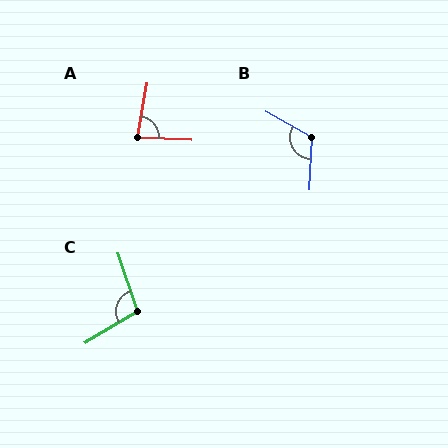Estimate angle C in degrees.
Approximately 102 degrees.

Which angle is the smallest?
A, at approximately 83 degrees.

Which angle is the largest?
B, at approximately 116 degrees.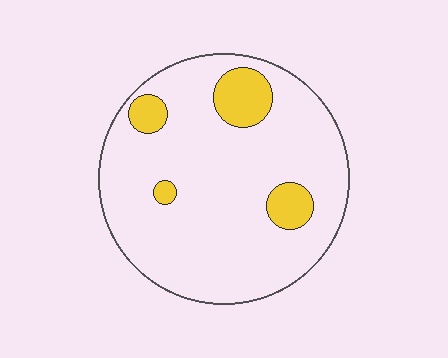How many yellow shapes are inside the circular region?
4.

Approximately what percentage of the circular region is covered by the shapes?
Approximately 15%.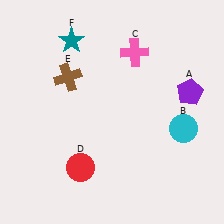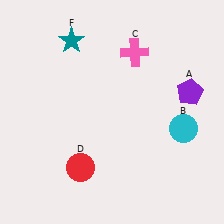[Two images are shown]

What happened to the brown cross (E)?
The brown cross (E) was removed in Image 2. It was in the top-left area of Image 1.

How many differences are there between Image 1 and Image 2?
There is 1 difference between the two images.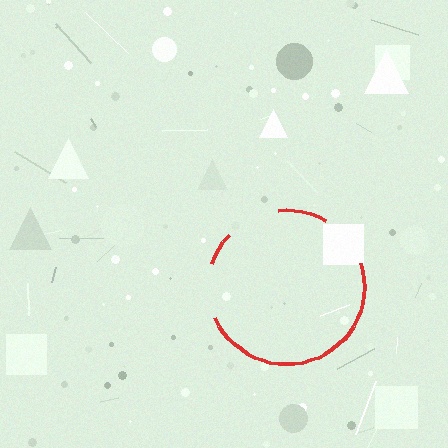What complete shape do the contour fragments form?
The contour fragments form a circle.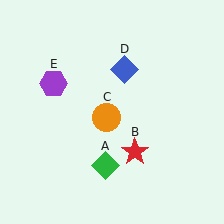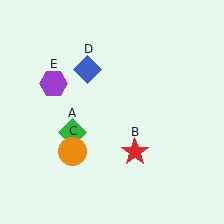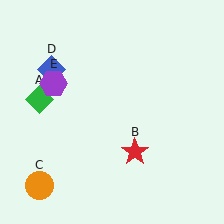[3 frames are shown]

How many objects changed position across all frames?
3 objects changed position: green diamond (object A), orange circle (object C), blue diamond (object D).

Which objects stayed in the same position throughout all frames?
Red star (object B) and purple hexagon (object E) remained stationary.